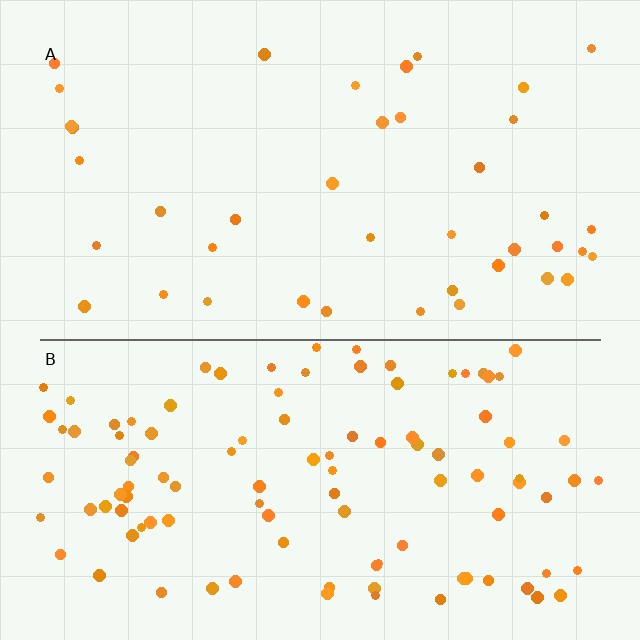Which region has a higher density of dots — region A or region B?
B (the bottom).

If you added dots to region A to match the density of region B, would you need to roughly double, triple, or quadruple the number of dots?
Approximately triple.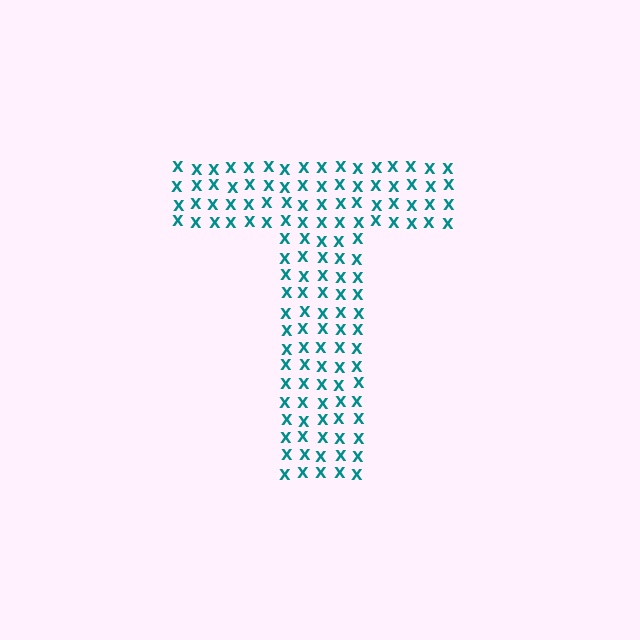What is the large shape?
The large shape is the letter T.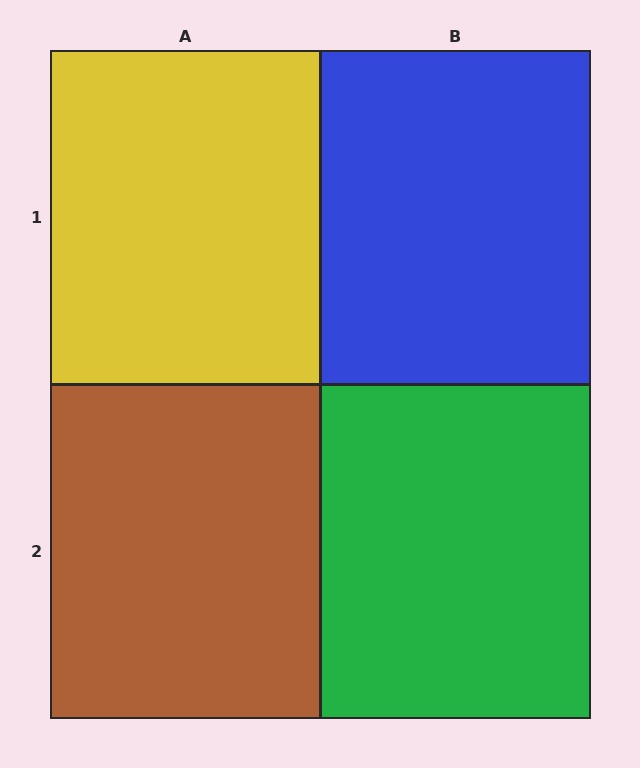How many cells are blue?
1 cell is blue.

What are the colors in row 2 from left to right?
Brown, green.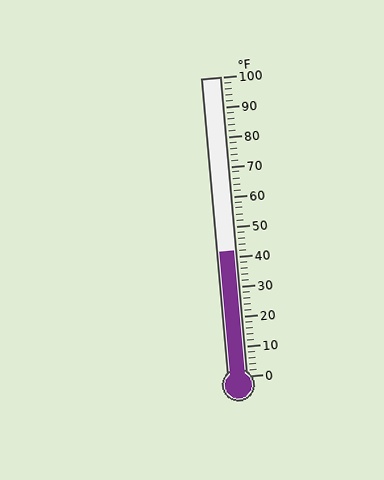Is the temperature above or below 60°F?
The temperature is below 60°F.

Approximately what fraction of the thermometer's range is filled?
The thermometer is filled to approximately 40% of its range.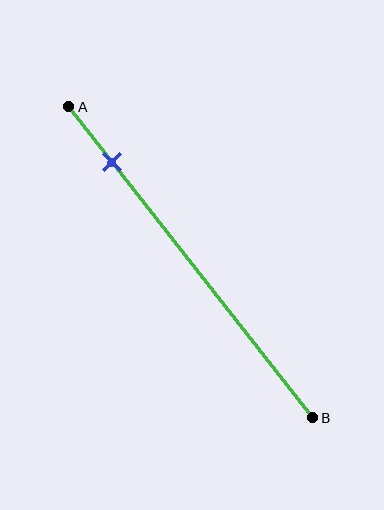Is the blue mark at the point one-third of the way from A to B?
No, the mark is at about 20% from A, not at the 33% one-third point.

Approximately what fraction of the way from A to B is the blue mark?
The blue mark is approximately 20% of the way from A to B.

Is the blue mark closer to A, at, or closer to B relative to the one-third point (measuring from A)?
The blue mark is closer to point A than the one-third point of segment AB.